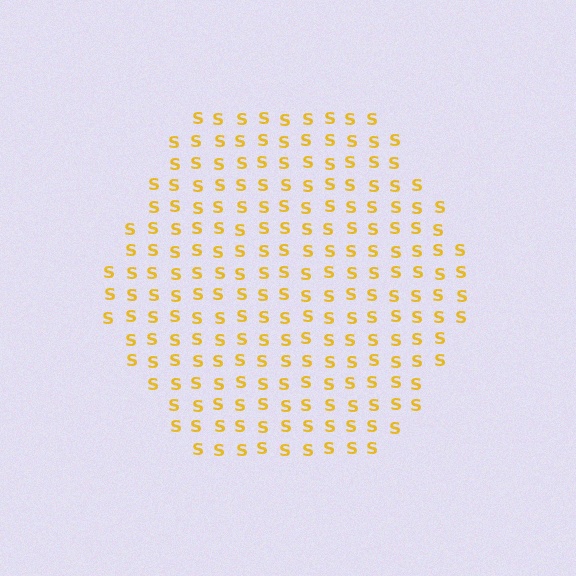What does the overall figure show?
The overall figure shows a hexagon.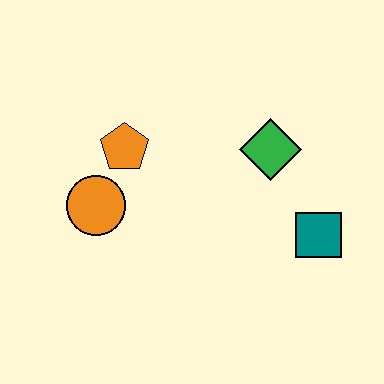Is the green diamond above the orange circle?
Yes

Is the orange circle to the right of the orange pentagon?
No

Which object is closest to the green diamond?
The teal square is closest to the green diamond.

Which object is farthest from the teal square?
The orange circle is farthest from the teal square.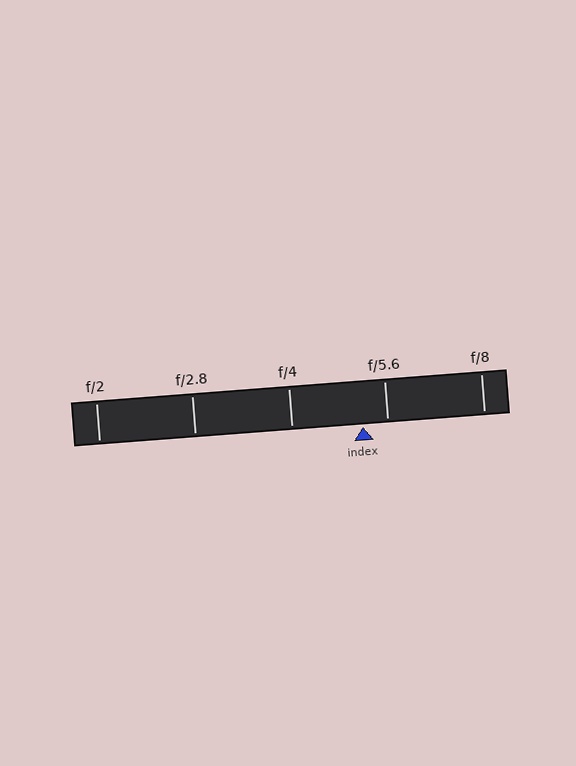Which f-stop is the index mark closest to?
The index mark is closest to f/5.6.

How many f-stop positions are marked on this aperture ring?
There are 5 f-stop positions marked.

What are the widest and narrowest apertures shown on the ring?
The widest aperture shown is f/2 and the narrowest is f/8.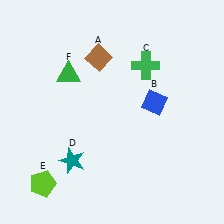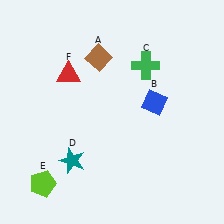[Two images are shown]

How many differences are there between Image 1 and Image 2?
There is 1 difference between the two images.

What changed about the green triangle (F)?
In Image 1, F is green. In Image 2, it changed to red.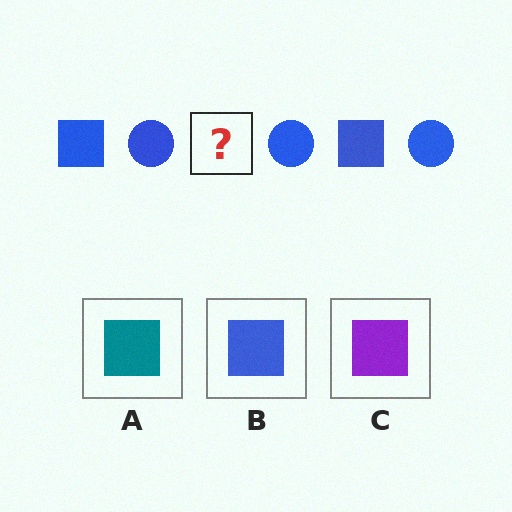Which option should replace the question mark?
Option B.